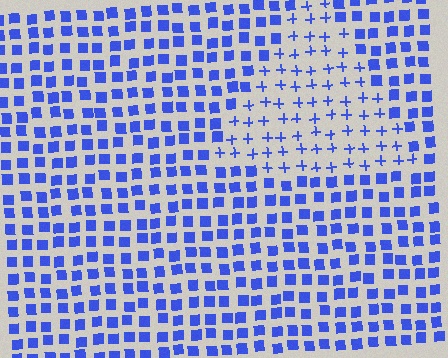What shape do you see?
I see a triangle.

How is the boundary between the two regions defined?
The boundary is defined by a change in element shape: plus signs inside vs. squares outside. All elements share the same color and spacing.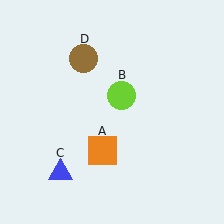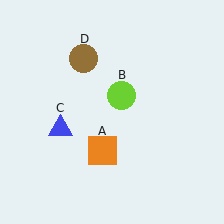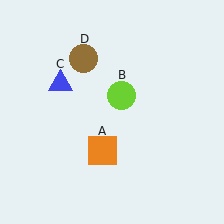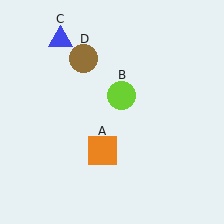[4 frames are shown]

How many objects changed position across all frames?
1 object changed position: blue triangle (object C).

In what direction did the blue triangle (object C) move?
The blue triangle (object C) moved up.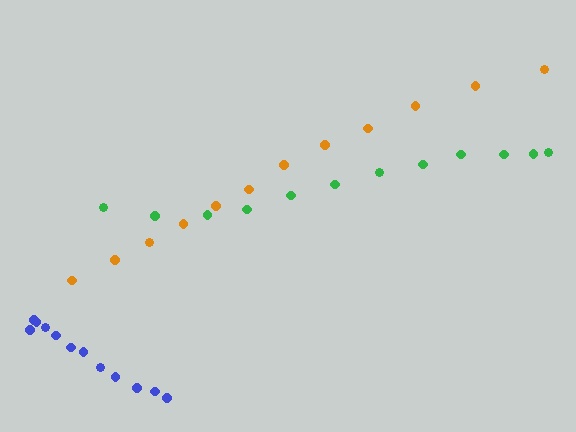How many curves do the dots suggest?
There are 3 distinct paths.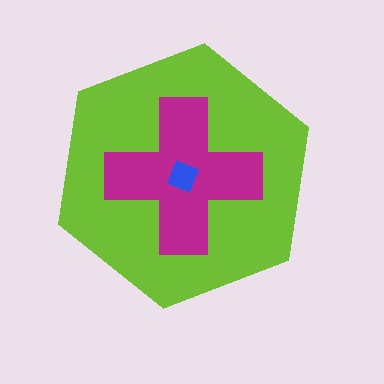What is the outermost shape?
The lime hexagon.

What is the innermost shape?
The blue square.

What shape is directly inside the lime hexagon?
The magenta cross.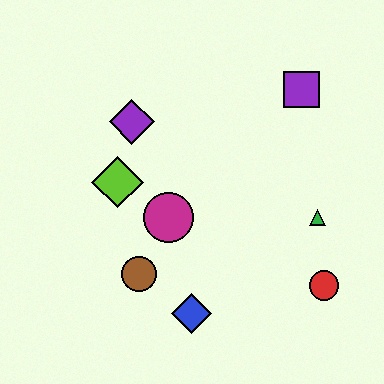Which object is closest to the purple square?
The green triangle is closest to the purple square.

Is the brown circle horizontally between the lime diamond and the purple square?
Yes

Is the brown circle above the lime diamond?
No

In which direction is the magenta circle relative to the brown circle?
The magenta circle is above the brown circle.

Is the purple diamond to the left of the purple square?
Yes